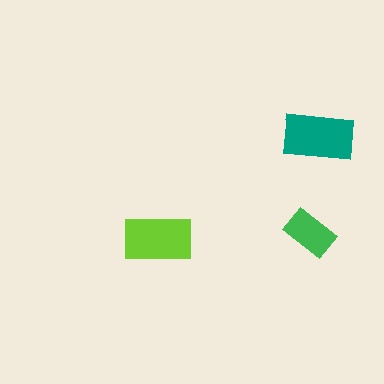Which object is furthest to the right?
The teal rectangle is rightmost.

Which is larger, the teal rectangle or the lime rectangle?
The teal one.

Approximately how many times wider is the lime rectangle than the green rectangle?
About 1.5 times wider.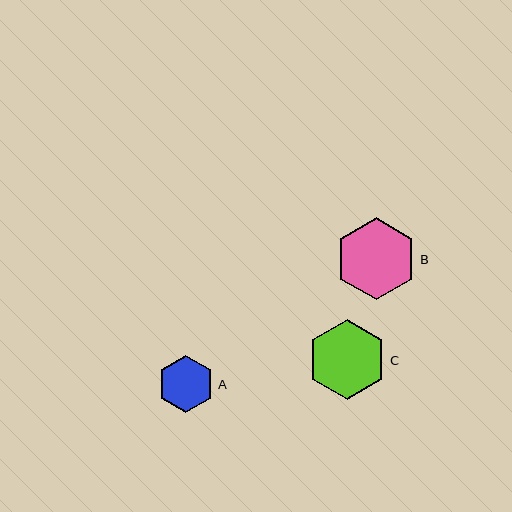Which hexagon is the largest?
Hexagon B is the largest with a size of approximately 82 pixels.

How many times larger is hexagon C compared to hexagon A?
Hexagon C is approximately 1.4 times the size of hexagon A.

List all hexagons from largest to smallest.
From largest to smallest: B, C, A.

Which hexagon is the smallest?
Hexagon A is the smallest with a size of approximately 57 pixels.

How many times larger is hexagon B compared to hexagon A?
Hexagon B is approximately 1.4 times the size of hexagon A.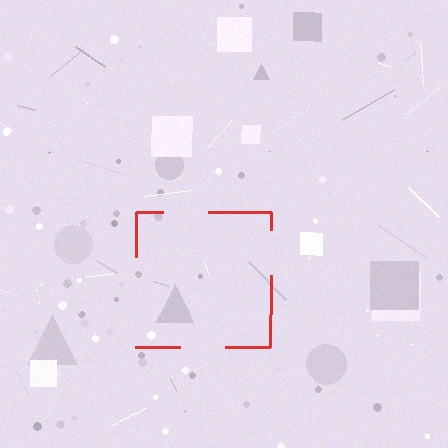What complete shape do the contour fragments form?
The contour fragments form a square.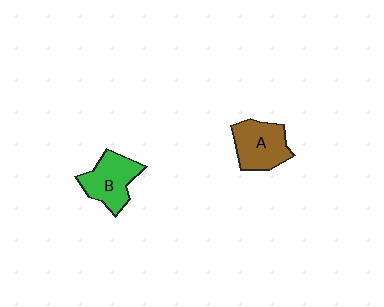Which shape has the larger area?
Shape A (brown).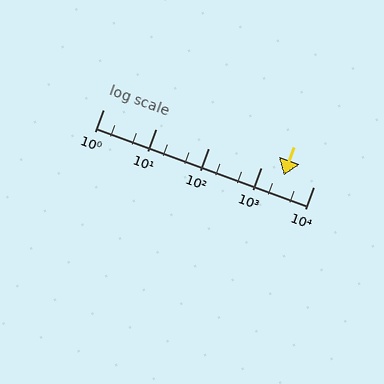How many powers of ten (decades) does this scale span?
The scale spans 4 decades, from 1 to 10000.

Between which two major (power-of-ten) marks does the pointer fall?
The pointer is between 1000 and 10000.